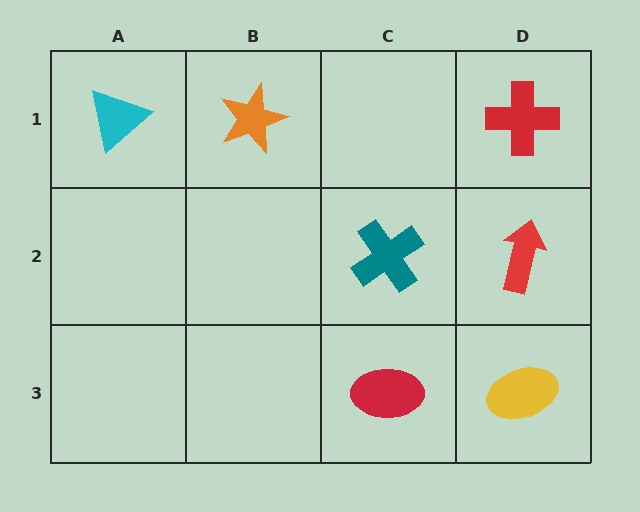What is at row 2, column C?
A teal cross.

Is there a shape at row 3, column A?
No, that cell is empty.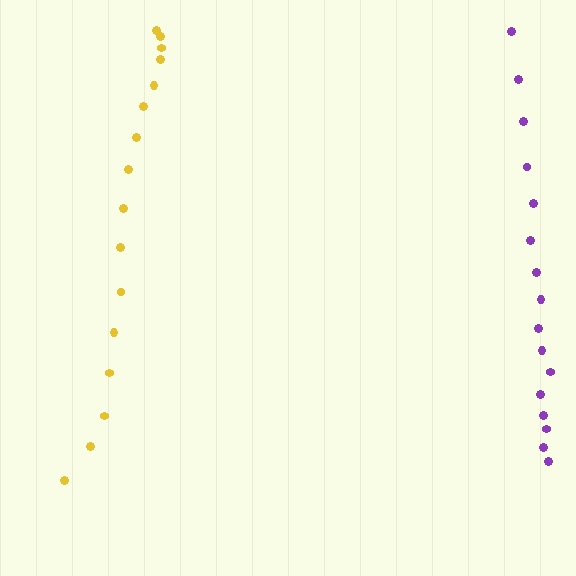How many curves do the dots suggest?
There are 2 distinct paths.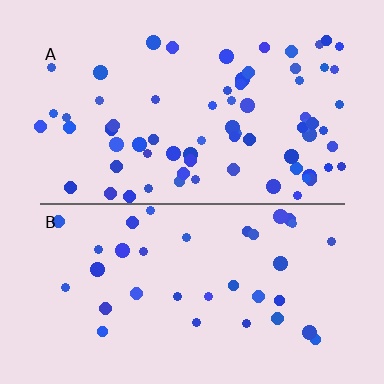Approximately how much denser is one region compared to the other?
Approximately 2.0× — region A over region B.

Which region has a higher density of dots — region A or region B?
A (the top).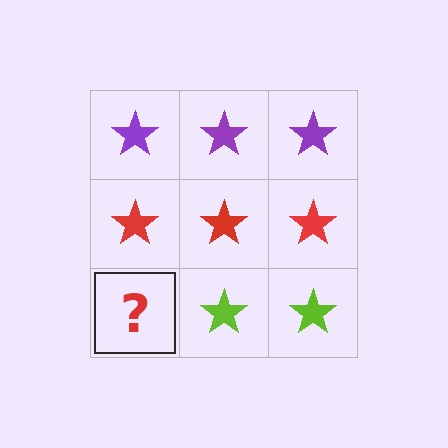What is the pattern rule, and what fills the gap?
The rule is that each row has a consistent color. The gap should be filled with a lime star.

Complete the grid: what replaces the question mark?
The question mark should be replaced with a lime star.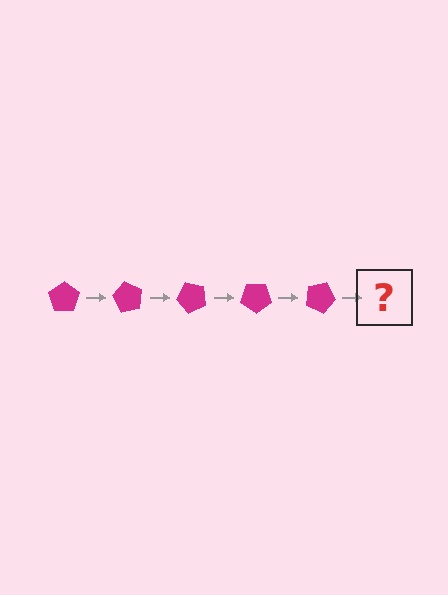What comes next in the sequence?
The next element should be a magenta pentagon rotated 300 degrees.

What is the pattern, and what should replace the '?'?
The pattern is that the pentagon rotates 60 degrees each step. The '?' should be a magenta pentagon rotated 300 degrees.